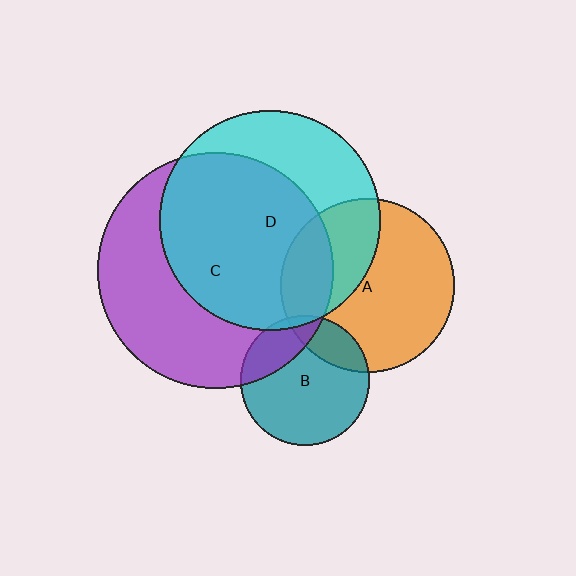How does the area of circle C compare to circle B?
Approximately 3.3 times.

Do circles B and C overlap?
Yes.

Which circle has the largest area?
Circle C (purple).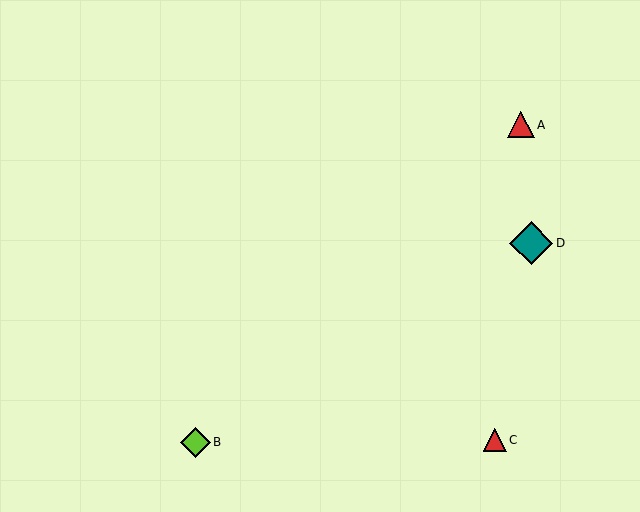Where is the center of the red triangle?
The center of the red triangle is at (495, 440).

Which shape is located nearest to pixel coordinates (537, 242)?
The teal diamond (labeled D) at (531, 243) is nearest to that location.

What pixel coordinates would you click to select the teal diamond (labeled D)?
Click at (531, 243) to select the teal diamond D.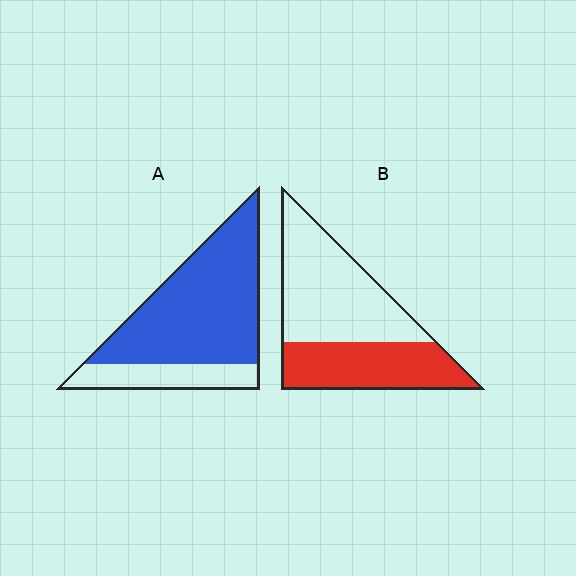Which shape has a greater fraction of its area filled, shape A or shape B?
Shape A.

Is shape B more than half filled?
No.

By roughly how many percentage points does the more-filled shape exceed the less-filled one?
By roughly 35 percentage points (A over B).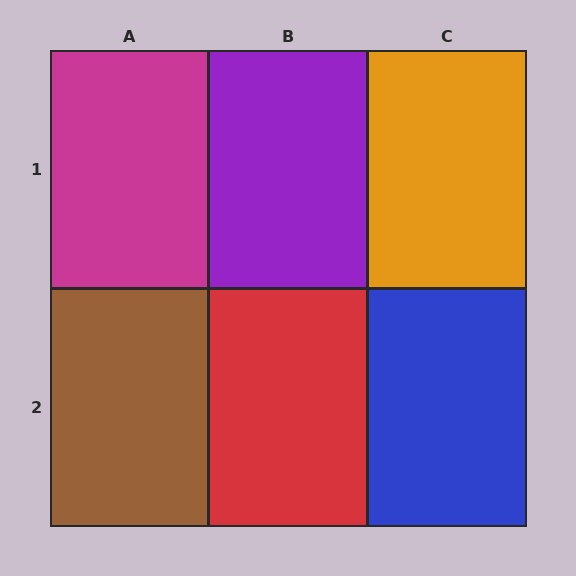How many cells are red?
1 cell is red.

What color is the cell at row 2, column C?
Blue.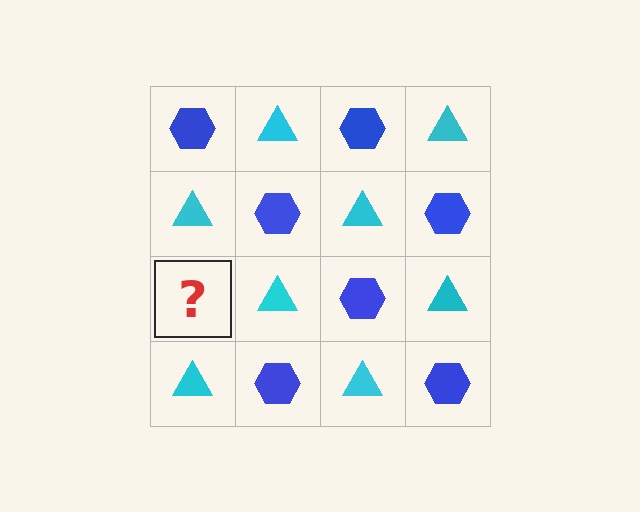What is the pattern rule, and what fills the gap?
The rule is that it alternates blue hexagon and cyan triangle in a checkerboard pattern. The gap should be filled with a blue hexagon.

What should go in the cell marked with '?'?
The missing cell should contain a blue hexagon.